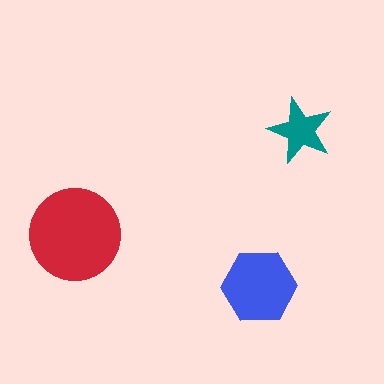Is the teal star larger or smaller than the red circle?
Smaller.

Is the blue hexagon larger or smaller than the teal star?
Larger.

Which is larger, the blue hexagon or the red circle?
The red circle.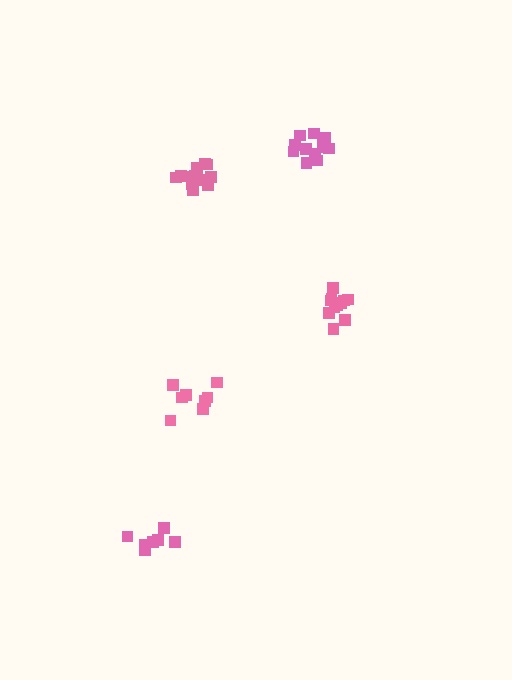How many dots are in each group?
Group 1: 13 dots, Group 2: 8 dots, Group 3: 11 dots, Group 4: 13 dots, Group 5: 7 dots (52 total).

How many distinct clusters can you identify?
There are 5 distinct clusters.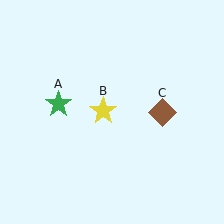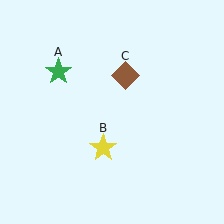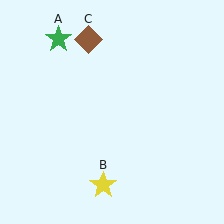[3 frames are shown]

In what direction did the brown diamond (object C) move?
The brown diamond (object C) moved up and to the left.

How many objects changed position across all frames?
3 objects changed position: green star (object A), yellow star (object B), brown diamond (object C).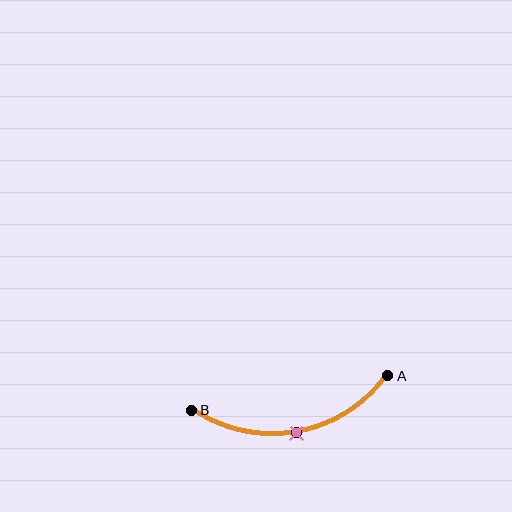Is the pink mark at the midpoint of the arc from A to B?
Yes. The pink mark lies on the arc at equal arc-length from both A and B — it is the arc midpoint.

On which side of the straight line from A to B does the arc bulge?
The arc bulges below the straight line connecting A and B.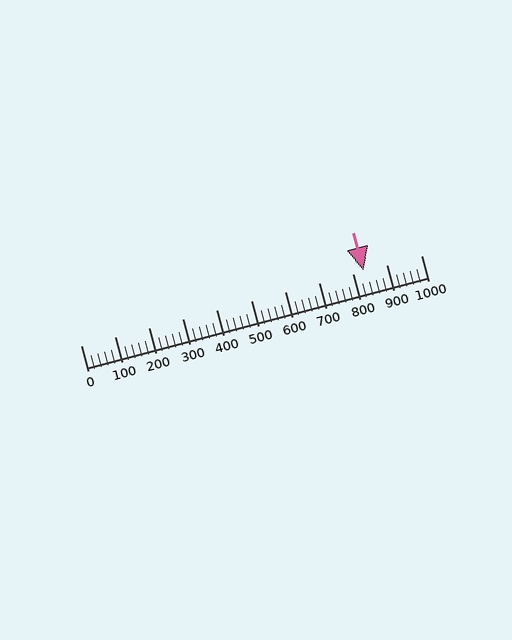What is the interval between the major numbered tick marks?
The major tick marks are spaced 100 units apart.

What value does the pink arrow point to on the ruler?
The pink arrow points to approximately 831.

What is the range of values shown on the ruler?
The ruler shows values from 0 to 1000.